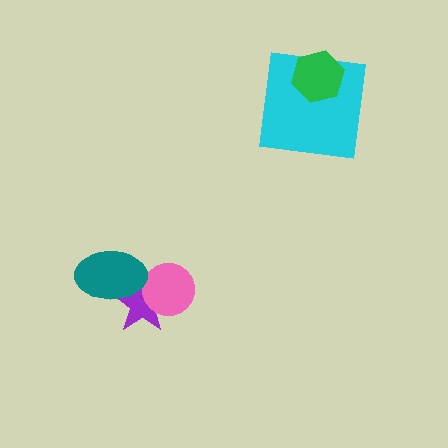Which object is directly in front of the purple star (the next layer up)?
The pink circle is directly in front of the purple star.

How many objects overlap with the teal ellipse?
1 object overlaps with the teal ellipse.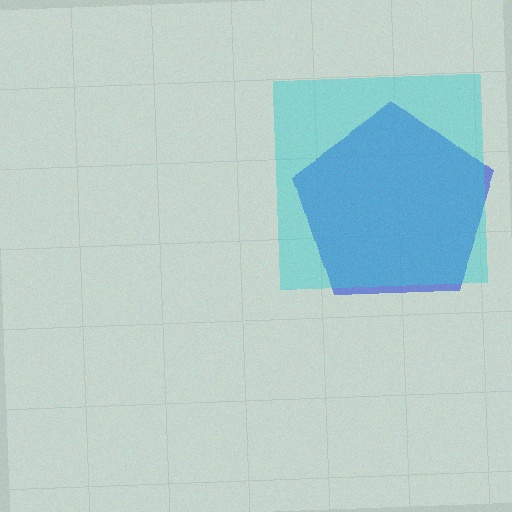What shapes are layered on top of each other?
The layered shapes are: a blue pentagon, a cyan square.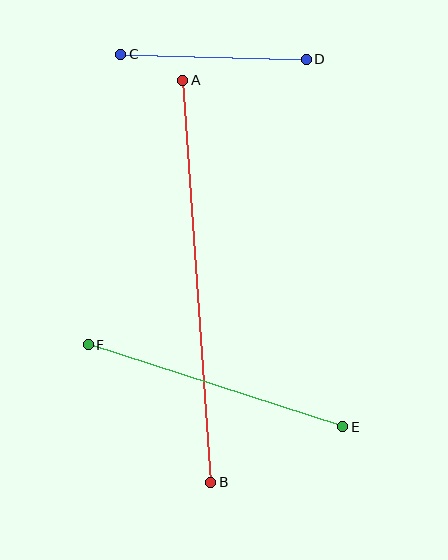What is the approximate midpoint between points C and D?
The midpoint is at approximately (213, 57) pixels.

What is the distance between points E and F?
The distance is approximately 267 pixels.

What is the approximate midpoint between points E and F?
The midpoint is at approximately (216, 386) pixels.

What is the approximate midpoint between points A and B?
The midpoint is at approximately (197, 281) pixels.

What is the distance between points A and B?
The distance is approximately 403 pixels.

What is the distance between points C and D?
The distance is approximately 185 pixels.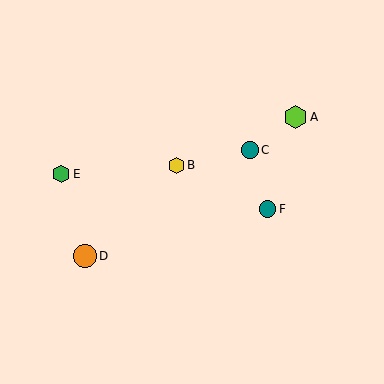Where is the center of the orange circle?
The center of the orange circle is at (85, 256).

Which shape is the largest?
The orange circle (labeled D) is the largest.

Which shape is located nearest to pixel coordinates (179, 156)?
The yellow hexagon (labeled B) at (176, 165) is nearest to that location.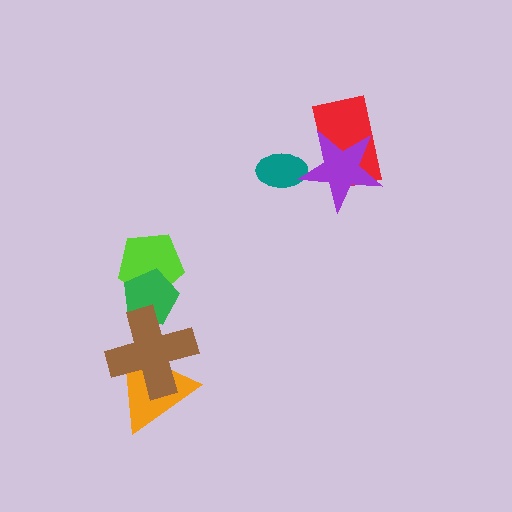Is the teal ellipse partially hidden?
Yes, it is partially covered by another shape.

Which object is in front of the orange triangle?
The brown cross is in front of the orange triangle.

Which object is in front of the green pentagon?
The brown cross is in front of the green pentagon.